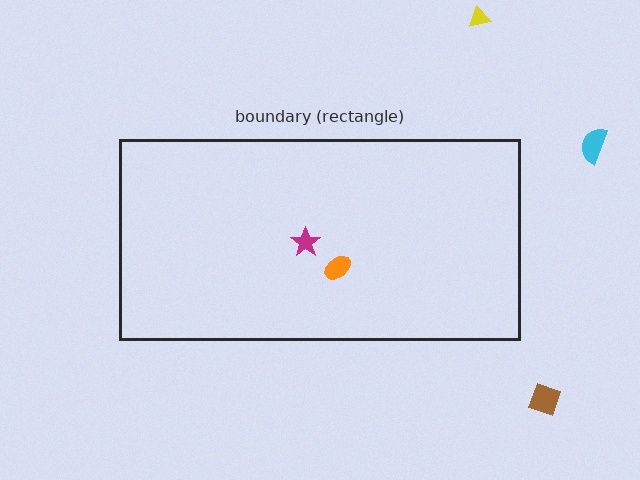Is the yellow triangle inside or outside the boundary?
Outside.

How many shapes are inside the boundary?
2 inside, 3 outside.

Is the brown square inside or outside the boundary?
Outside.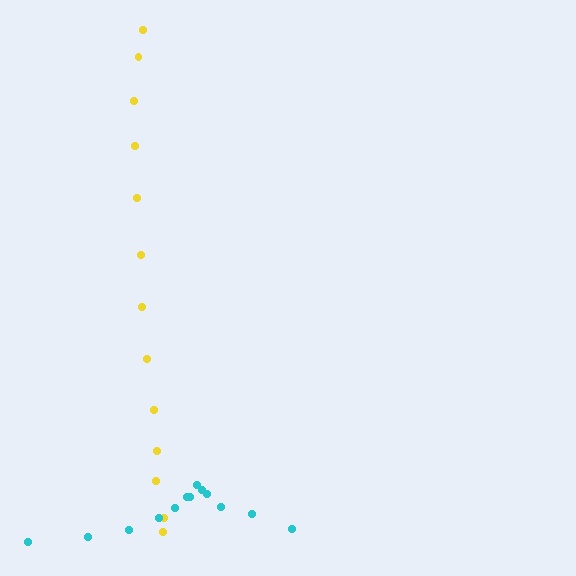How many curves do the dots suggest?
There are 2 distinct paths.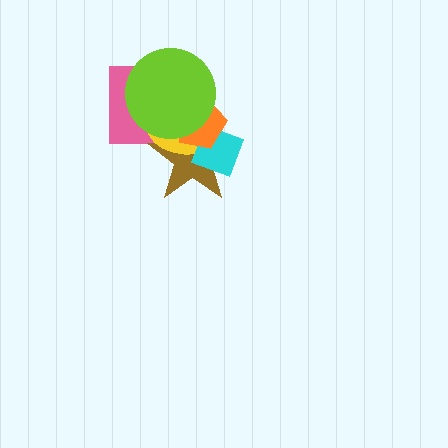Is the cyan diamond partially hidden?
Yes, it is partially covered by another shape.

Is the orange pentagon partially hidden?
Yes, it is partially covered by another shape.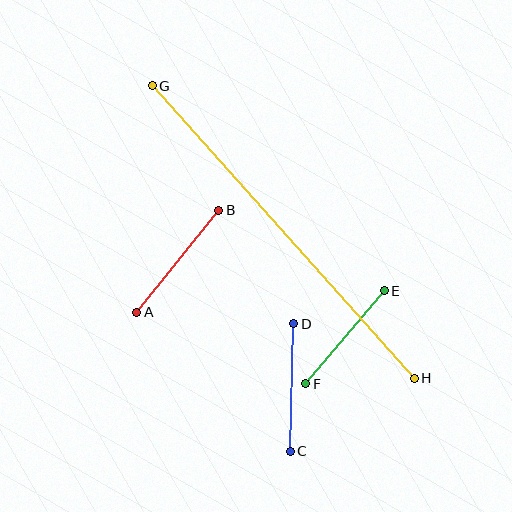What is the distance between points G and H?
The distance is approximately 393 pixels.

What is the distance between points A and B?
The distance is approximately 131 pixels.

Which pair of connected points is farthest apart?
Points G and H are farthest apart.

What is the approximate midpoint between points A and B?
The midpoint is at approximately (178, 261) pixels.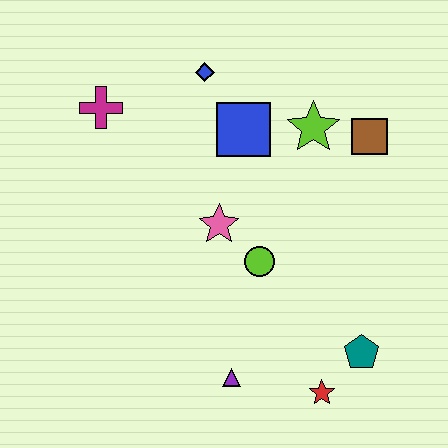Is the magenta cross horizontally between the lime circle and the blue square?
No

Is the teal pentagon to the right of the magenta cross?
Yes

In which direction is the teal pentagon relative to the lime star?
The teal pentagon is below the lime star.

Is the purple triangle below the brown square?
Yes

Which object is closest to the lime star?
The brown square is closest to the lime star.